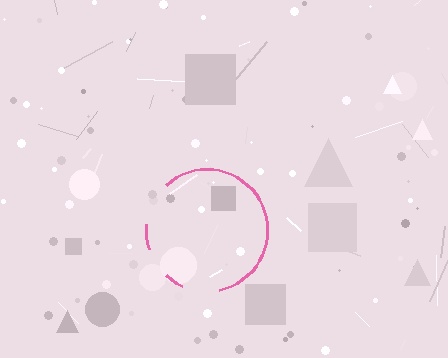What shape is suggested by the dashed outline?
The dashed outline suggests a circle.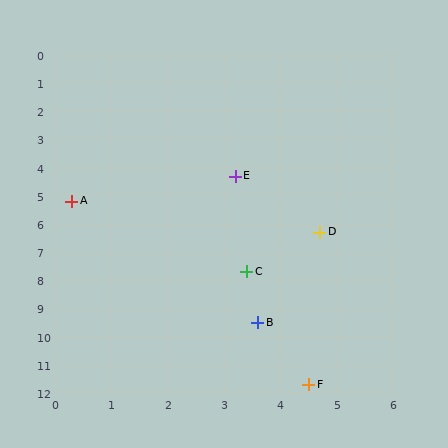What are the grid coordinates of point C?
Point C is at approximately (3.4, 7.7).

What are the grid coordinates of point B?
Point B is at approximately (3.6, 9.5).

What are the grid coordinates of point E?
Point E is at approximately (3.2, 4.3).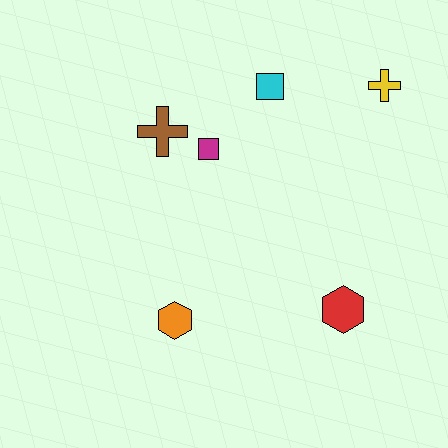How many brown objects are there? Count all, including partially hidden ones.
There is 1 brown object.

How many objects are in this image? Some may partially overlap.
There are 6 objects.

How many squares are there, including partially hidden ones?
There are 2 squares.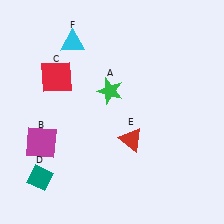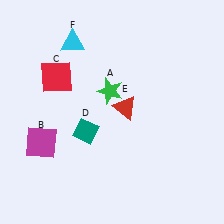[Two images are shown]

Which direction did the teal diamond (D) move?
The teal diamond (D) moved up.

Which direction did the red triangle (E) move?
The red triangle (E) moved up.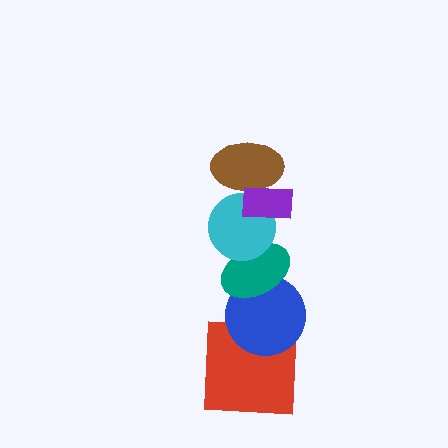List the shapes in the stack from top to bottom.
From top to bottom: the purple rectangle, the brown ellipse, the cyan circle, the teal ellipse, the blue circle, the red square.